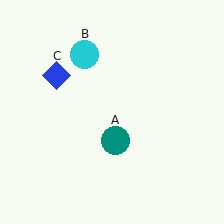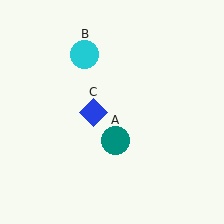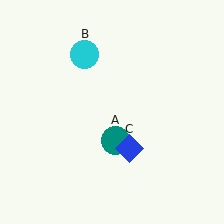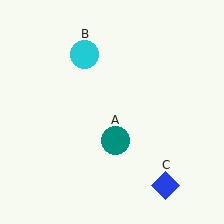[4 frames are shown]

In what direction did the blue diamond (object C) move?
The blue diamond (object C) moved down and to the right.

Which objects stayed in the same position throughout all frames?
Teal circle (object A) and cyan circle (object B) remained stationary.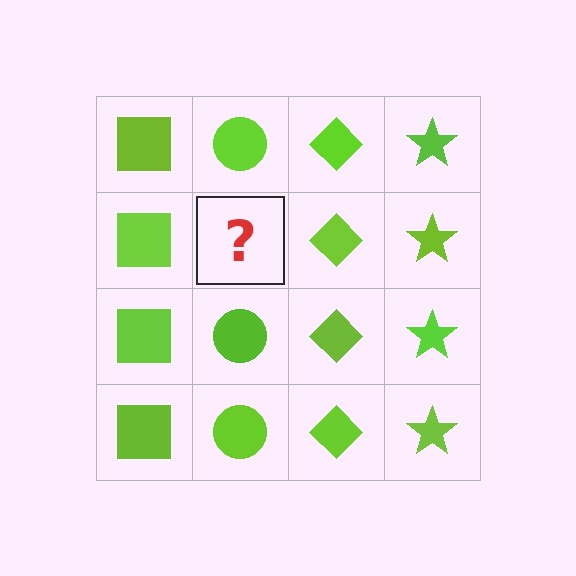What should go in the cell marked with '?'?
The missing cell should contain a lime circle.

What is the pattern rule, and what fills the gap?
The rule is that each column has a consistent shape. The gap should be filled with a lime circle.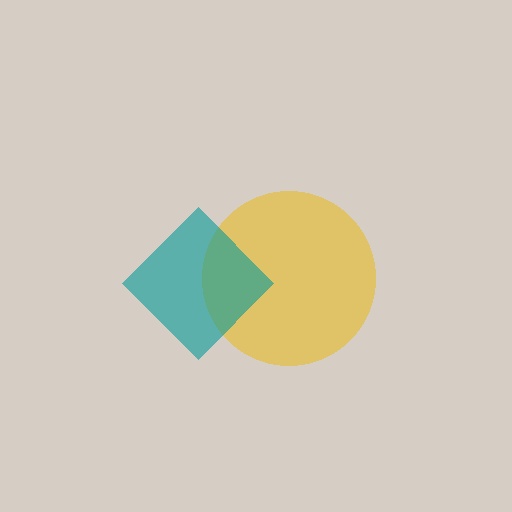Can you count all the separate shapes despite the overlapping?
Yes, there are 2 separate shapes.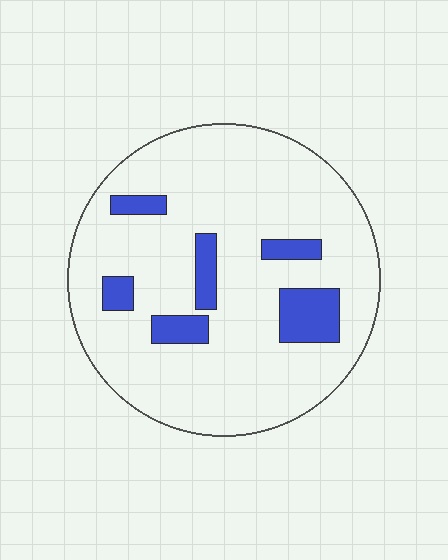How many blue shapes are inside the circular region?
6.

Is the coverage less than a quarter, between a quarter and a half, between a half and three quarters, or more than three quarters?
Less than a quarter.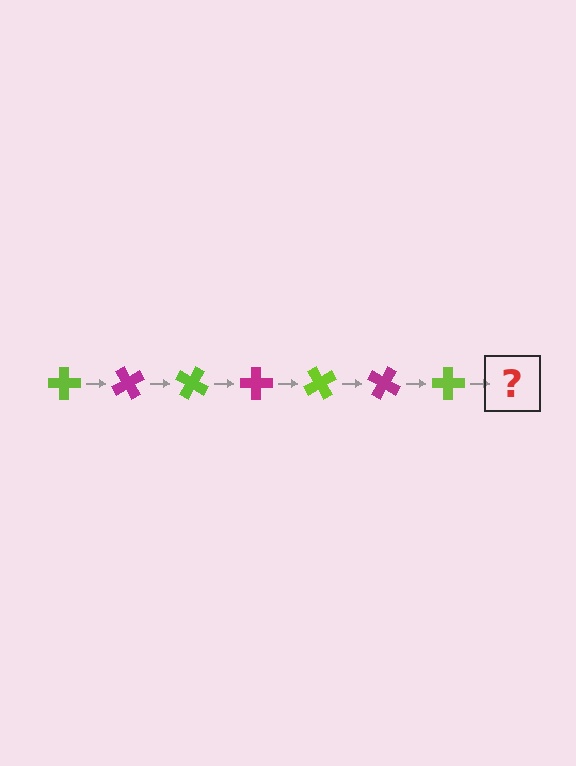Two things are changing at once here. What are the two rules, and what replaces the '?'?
The two rules are that it rotates 60 degrees each step and the color cycles through lime and magenta. The '?' should be a magenta cross, rotated 420 degrees from the start.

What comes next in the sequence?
The next element should be a magenta cross, rotated 420 degrees from the start.